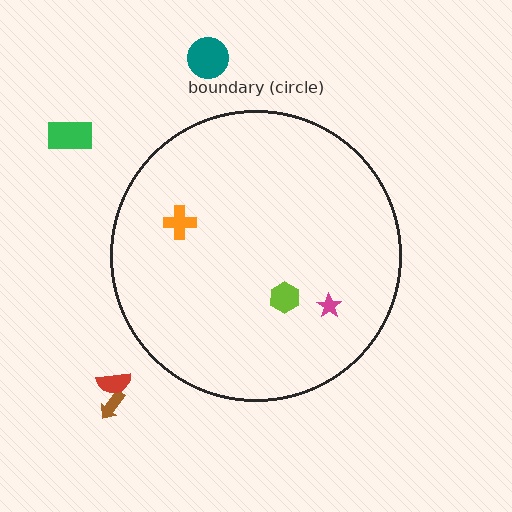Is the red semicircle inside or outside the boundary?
Outside.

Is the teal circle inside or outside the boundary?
Outside.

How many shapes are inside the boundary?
3 inside, 4 outside.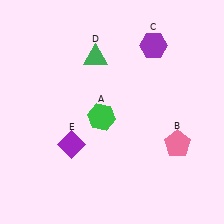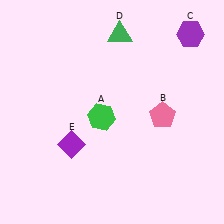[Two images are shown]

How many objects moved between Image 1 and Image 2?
3 objects moved between the two images.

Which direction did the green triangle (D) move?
The green triangle (D) moved right.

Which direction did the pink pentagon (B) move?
The pink pentagon (B) moved up.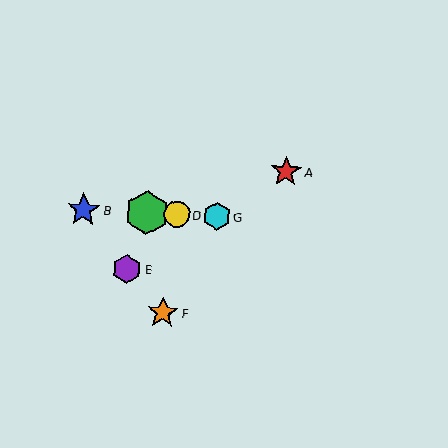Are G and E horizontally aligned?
No, G is at y≈216 and E is at y≈269.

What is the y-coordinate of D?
Object D is at y≈214.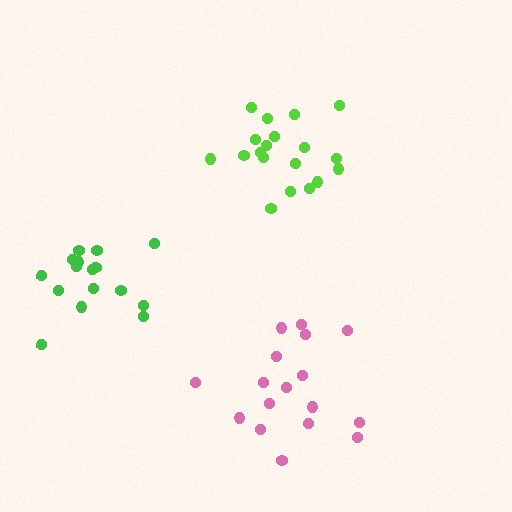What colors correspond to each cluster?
The clusters are colored: lime, pink, green.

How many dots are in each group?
Group 1: 19 dots, Group 2: 17 dots, Group 3: 17 dots (53 total).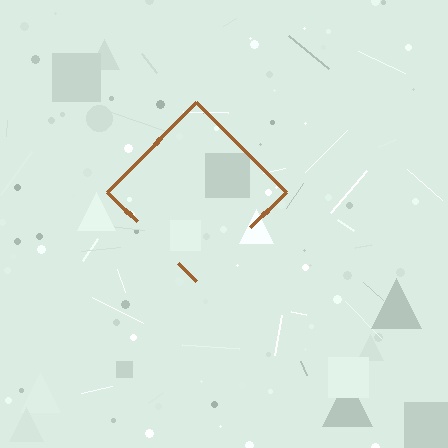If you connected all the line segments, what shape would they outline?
They would outline a diamond.